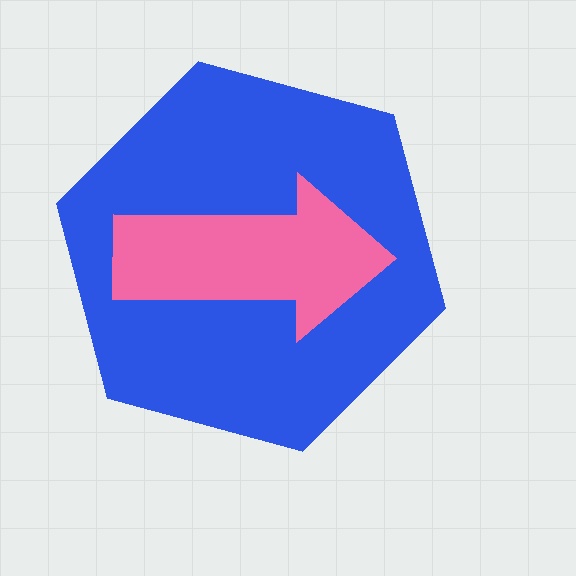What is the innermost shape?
The pink arrow.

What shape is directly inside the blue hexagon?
The pink arrow.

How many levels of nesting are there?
2.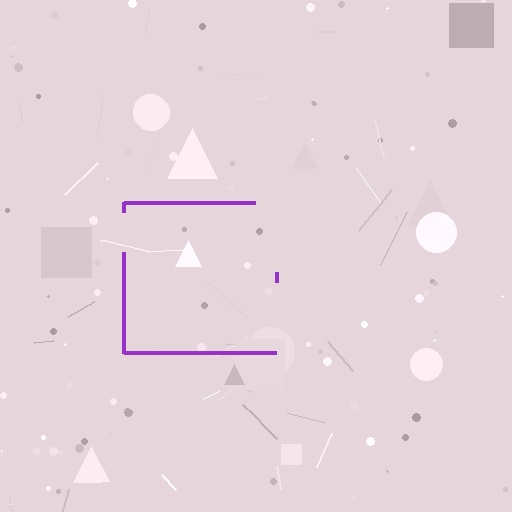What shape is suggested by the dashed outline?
The dashed outline suggests a square.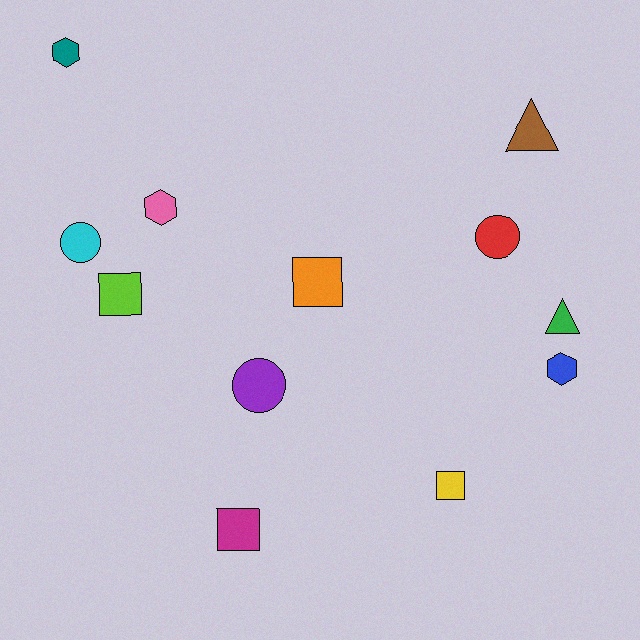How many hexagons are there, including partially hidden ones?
There are 3 hexagons.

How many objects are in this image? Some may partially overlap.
There are 12 objects.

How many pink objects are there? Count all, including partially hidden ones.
There is 1 pink object.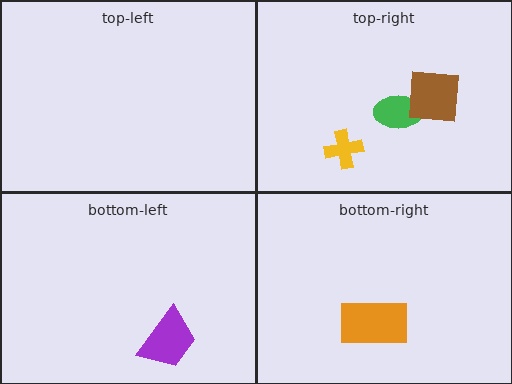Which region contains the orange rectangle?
The bottom-right region.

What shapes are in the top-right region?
The yellow cross, the green ellipse, the brown square.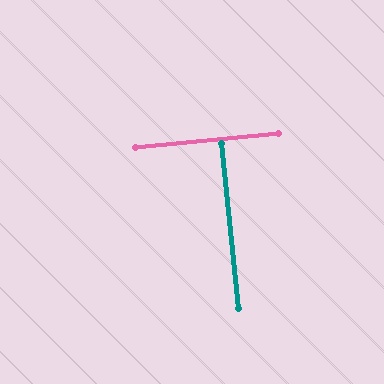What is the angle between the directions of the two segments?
Approximately 90 degrees.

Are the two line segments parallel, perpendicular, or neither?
Perpendicular — they meet at approximately 90°.